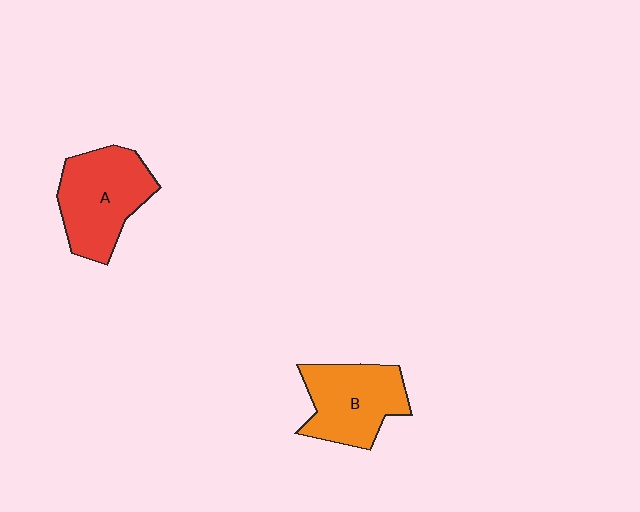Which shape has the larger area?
Shape A (red).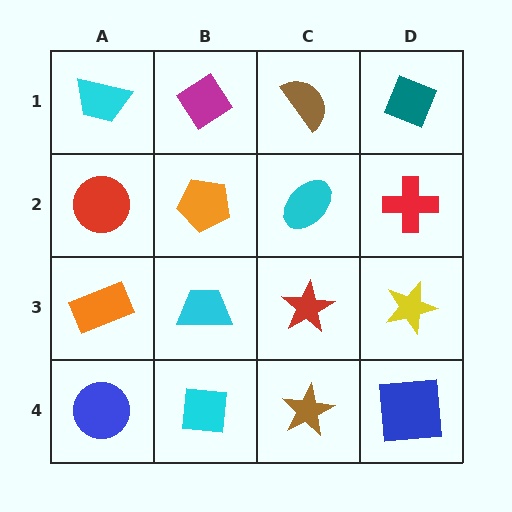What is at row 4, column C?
A brown star.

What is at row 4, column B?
A cyan square.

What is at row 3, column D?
A yellow star.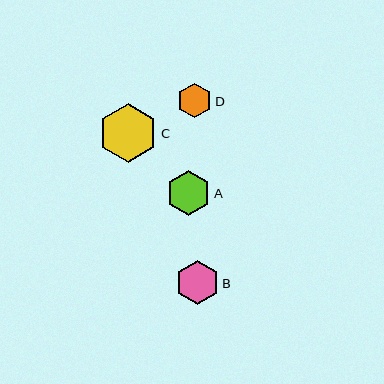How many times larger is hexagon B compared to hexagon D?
Hexagon B is approximately 1.2 times the size of hexagon D.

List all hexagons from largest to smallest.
From largest to smallest: C, A, B, D.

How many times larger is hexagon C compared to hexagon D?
Hexagon C is approximately 1.7 times the size of hexagon D.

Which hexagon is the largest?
Hexagon C is the largest with a size of approximately 59 pixels.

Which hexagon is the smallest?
Hexagon D is the smallest with a size of approximately 35 pixels.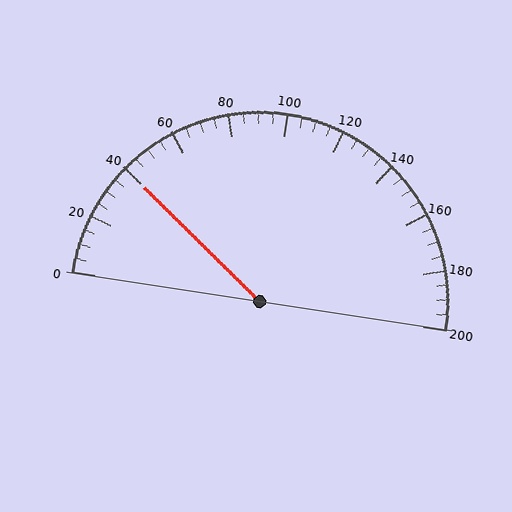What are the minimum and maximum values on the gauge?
The gauge ranges from 0 to 200.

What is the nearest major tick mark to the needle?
The nearest major tick mark is 40.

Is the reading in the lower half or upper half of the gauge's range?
The reading is in the lower half of the range (0 to 200).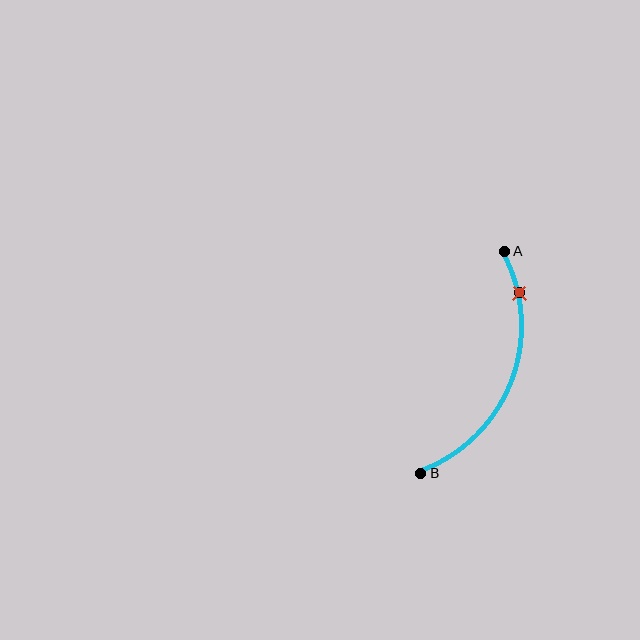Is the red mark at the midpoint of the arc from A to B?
No. The red mark lies on the arc but is closer to endpoint A. The arc midpoint would be at the point on the curve equidistant along the arc from both A and B.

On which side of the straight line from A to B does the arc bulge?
The arc bulges to the right of the straight line connecting A and B.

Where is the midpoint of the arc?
The arc midpoint is the point on the curve farthest from the straight line joining A and B. It sits to the right of that line.